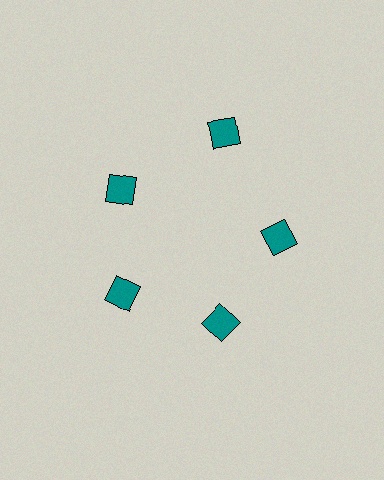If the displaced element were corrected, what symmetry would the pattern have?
It would have 5-fold rotational symmetry — the pattern would map onto itself every 72 degrees.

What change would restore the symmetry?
The symmetry would be restored by moving it inward, back onto the ring so that all 5 squares sit at equal angles and equal distance from the center.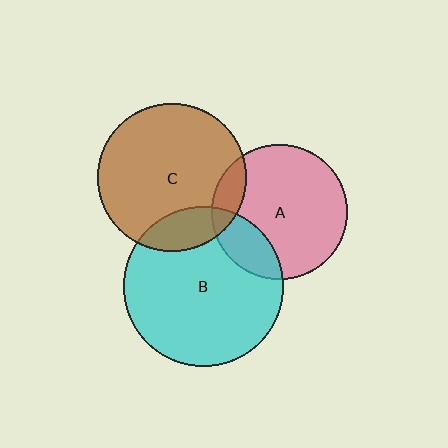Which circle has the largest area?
Circle B (cyan).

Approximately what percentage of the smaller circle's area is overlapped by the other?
Approximately 20%.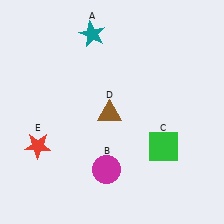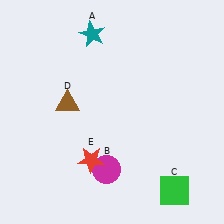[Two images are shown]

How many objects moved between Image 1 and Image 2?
3 objects moved between the two images.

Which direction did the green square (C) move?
The green square (C) moved down.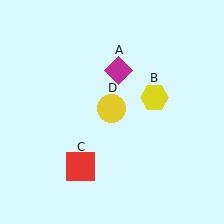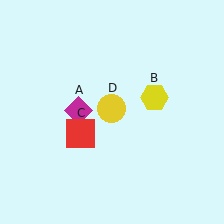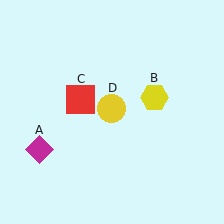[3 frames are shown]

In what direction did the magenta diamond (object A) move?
The magenta diamond (object A) moved down and to the left.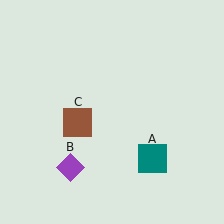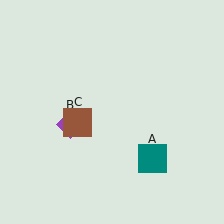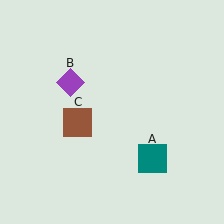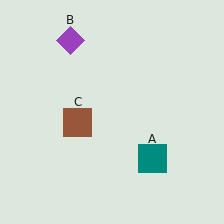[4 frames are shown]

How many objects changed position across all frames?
1 object changed position: purple diamond (object B).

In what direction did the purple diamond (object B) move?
The purple diamond (object B) moved up.